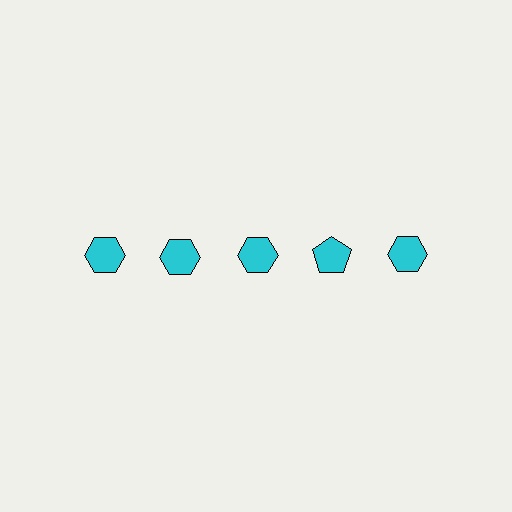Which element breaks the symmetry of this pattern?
The cyan pentagon in the top row, second from right column breaks the symmetry. All other shapes are cyan hexagons.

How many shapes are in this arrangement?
There are 5 shapes arranged in a grid pattern.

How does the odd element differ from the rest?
It has a different shape: pentagon instead of hexagon.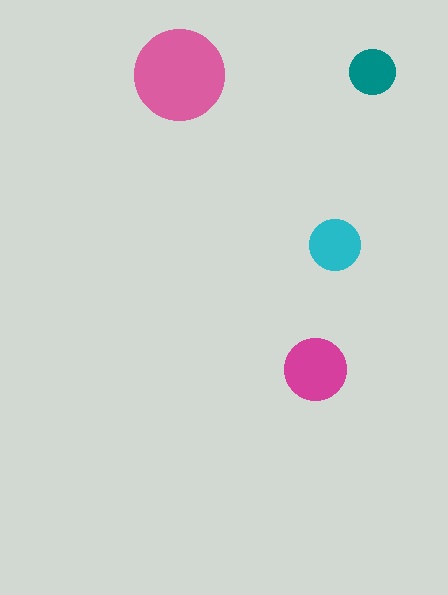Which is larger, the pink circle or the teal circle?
The pink one.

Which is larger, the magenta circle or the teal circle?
The magenta one.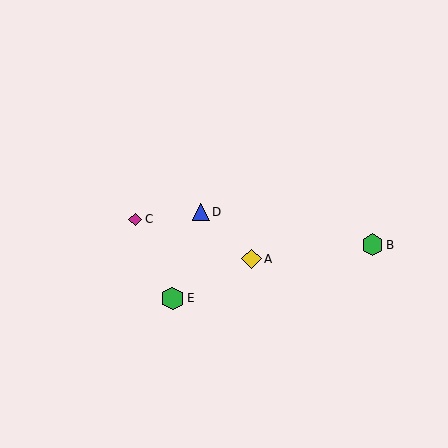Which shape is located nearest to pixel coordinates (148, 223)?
The magenta diamond (labeled C) at (135, 219) is nearest to that location.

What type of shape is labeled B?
Shape B is a green hexagon.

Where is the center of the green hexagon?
The center of the green hexagon is at (372, 245).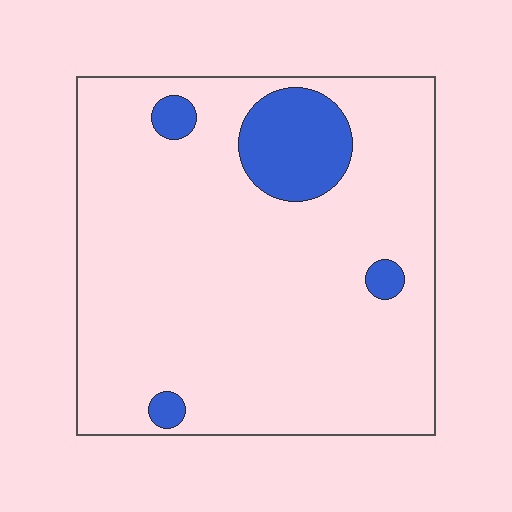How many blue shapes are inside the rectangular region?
4.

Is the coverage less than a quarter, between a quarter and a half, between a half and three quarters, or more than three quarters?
Less than a quarter.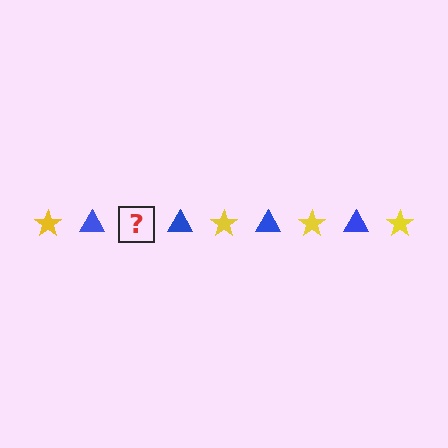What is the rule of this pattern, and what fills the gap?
The rule is that the pattern alternates between yellow star and blue triangle. The gap should be filled with a yellow star.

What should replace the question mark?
The question mark should be replaced with a yellow star.